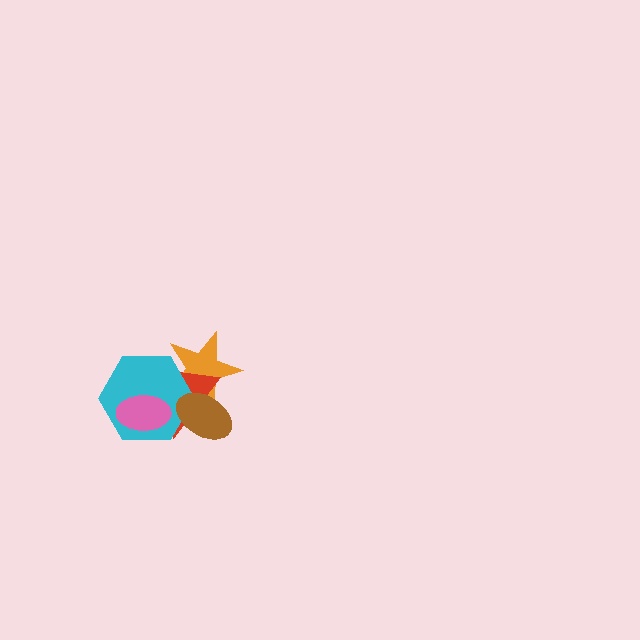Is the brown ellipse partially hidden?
No, no other shape covers it.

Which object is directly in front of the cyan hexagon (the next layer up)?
The pink ellipse is directly in front of the cyan hexagon.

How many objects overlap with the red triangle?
4 objects overlap with the red triangle.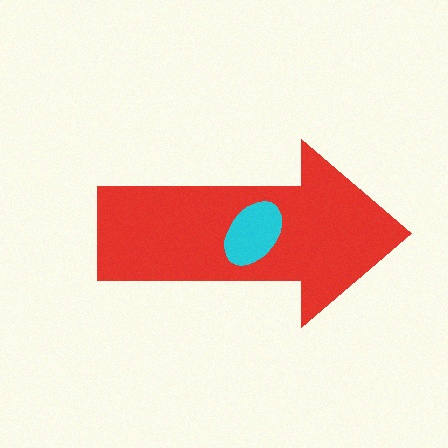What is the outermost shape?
The red arrow.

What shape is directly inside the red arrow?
The cyan ellipse.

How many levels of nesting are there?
2.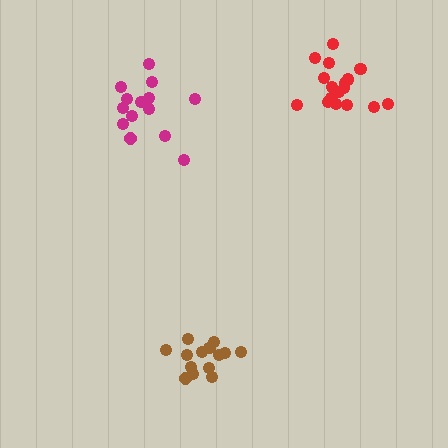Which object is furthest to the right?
The red cluster is rightmost.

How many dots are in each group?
Group 1: 18 dots, Group 2: 14 dots, Group 3: 15 dots (47 total).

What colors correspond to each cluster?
The clusters are colored: red, brown, magenta.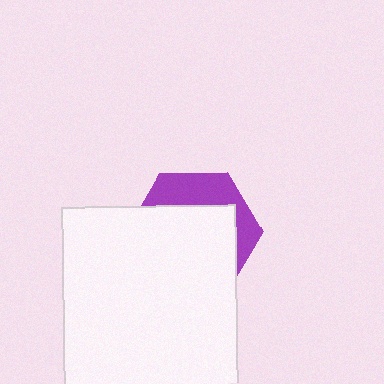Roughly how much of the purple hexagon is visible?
A small part of it is visible (roughly 33%).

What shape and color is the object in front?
The object in front is a white rectangle.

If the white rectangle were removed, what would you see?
You would see the complete purple hexagon.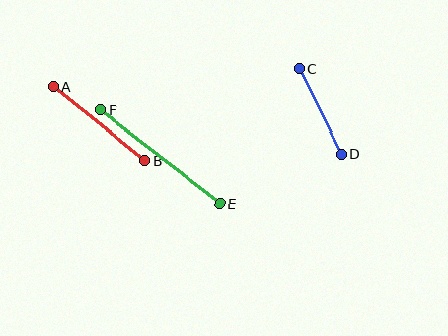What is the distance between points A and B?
The distance is approximately 118 pixels.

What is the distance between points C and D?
The distance is approximately 95 pixels.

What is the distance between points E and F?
The distance is approximately 152 pixels.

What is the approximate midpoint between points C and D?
The midpoint is at approximately (321, 111) pixels.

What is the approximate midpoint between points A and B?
The midpoint is at approximately (99, 124) pixels.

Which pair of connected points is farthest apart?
Points E and F are farthest apart.